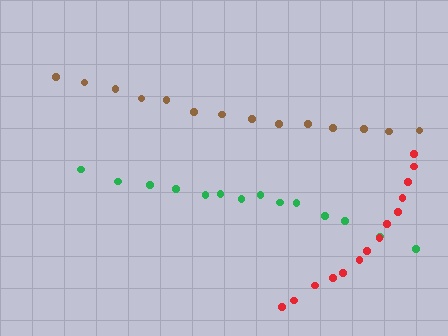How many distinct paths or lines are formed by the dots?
There are 3 distinct paths.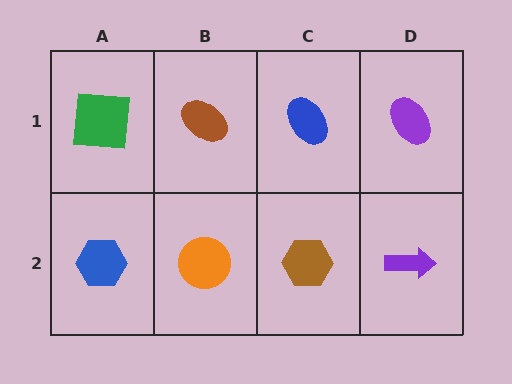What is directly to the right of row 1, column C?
A purple ellipse.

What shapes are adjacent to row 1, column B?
An orange circle (row 2, column B), a green square (row 1, column A), a blue ellipse (row 1, column C).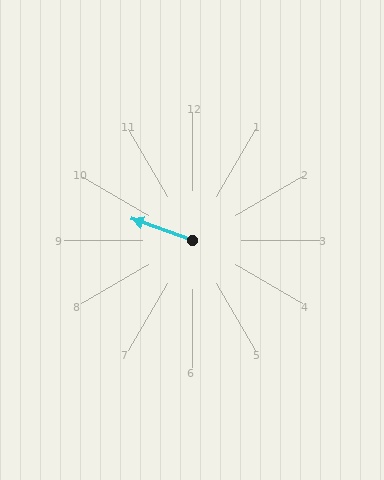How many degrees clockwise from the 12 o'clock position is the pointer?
Approximately 289 degrees.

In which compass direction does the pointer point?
West.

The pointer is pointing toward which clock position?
Roughly 10 o'clock.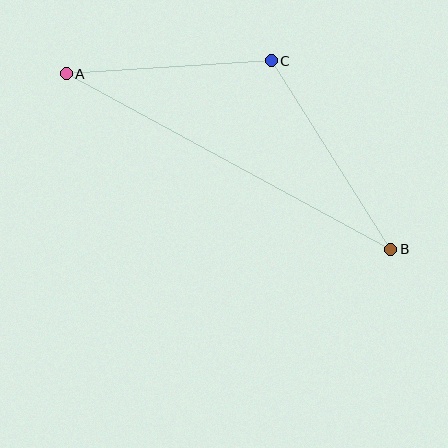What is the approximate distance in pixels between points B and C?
The distance between B and C is approximately 223 pixels.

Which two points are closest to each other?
Points A and C are closest to each other.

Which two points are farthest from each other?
Points A and B are farthest from each other.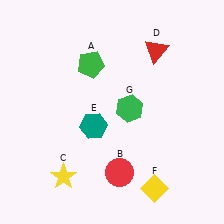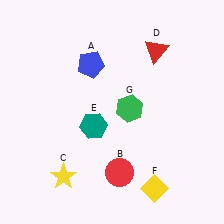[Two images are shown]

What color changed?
The pentagon (A) changed from green in Image 1 to blue in Image 2.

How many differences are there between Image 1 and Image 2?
There is 1 difference between the two images.